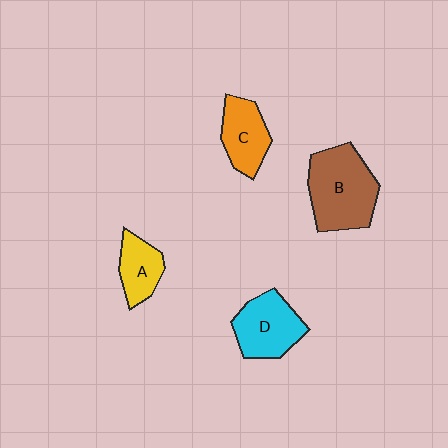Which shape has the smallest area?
Shape A (yellow).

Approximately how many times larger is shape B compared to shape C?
Approximately 1.6 times.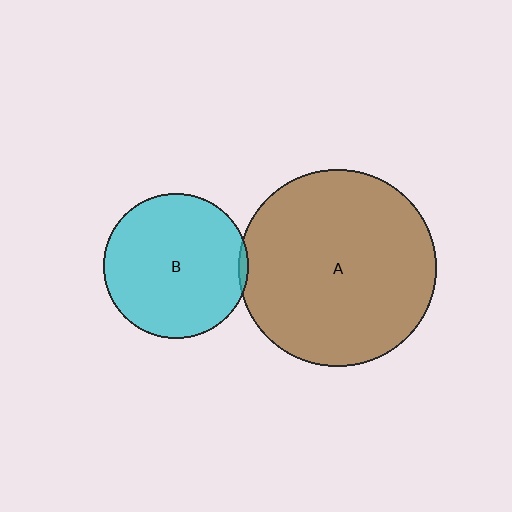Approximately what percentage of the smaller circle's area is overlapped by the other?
Approximately 5%.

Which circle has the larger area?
Circle A (brown).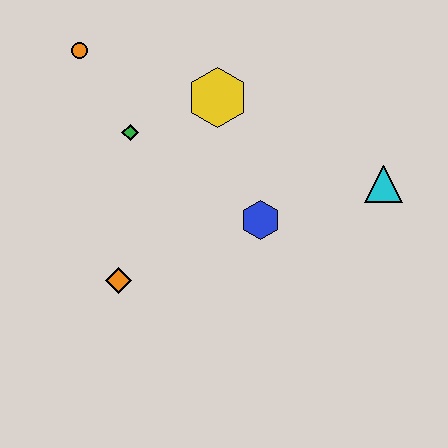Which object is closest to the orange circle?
The green diamond is closest to the orange circle.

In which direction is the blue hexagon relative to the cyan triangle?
The blue hexagon is to the left of the cyan triangle.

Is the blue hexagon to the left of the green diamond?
No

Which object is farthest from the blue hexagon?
The orange circle is farthest from the blue hexagon.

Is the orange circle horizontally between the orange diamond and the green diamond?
No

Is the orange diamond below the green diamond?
Yes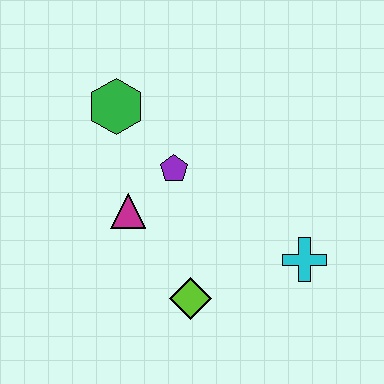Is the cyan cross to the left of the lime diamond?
No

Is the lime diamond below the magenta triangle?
Yes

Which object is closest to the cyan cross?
The lime diamond is closest to the cyan cross.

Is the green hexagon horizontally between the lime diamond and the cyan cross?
No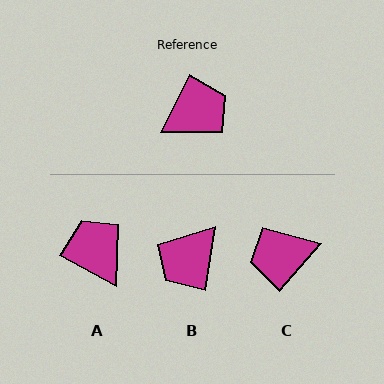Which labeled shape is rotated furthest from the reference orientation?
C, about 166 degrees away.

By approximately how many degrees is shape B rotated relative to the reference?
Approximately 162 degrees clockwise.